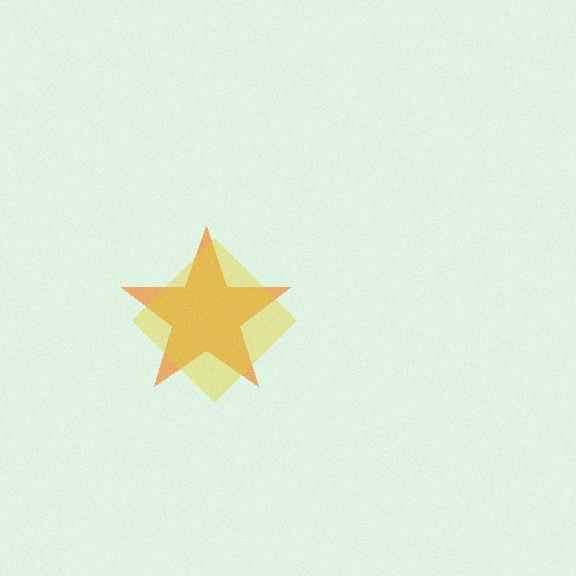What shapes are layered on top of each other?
The layered shapes are: an orange star, a yellow diamond.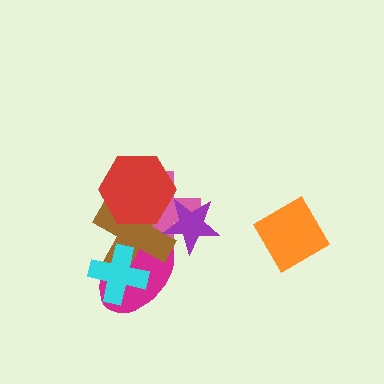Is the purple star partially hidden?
No, no other shape covers it.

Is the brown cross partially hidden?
Yes, it is partially covered by another shape.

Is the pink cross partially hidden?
Yes, it is partially covered by another shape.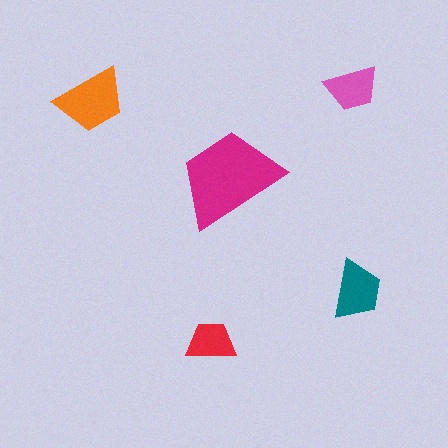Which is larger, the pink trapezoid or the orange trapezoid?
The orange one.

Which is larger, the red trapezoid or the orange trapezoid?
The orange one.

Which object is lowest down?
The red trapezoid is bottommost.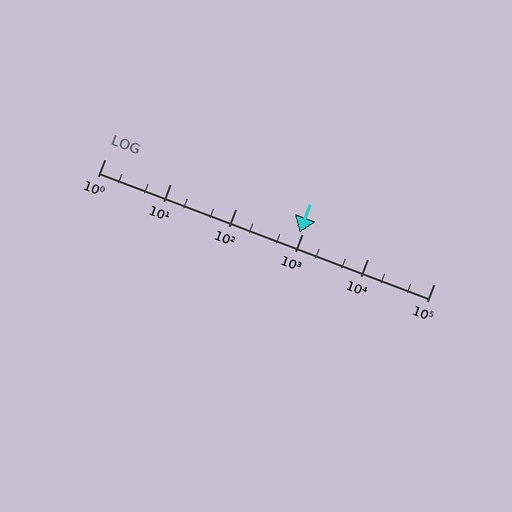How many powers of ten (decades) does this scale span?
The scale spans 5 decades, from 1 to 100000.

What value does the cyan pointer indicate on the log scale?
The pointer indicates approximately 930.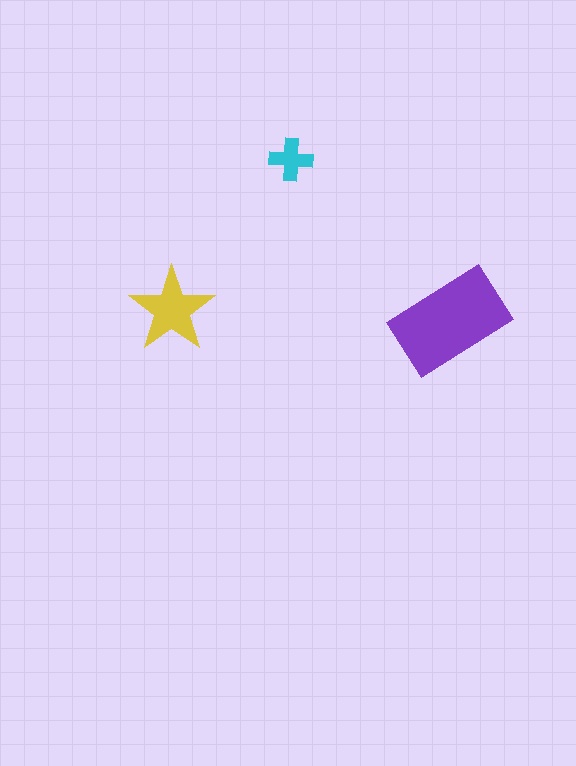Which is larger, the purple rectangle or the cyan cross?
The purple rectangle.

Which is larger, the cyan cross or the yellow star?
The yellow star.